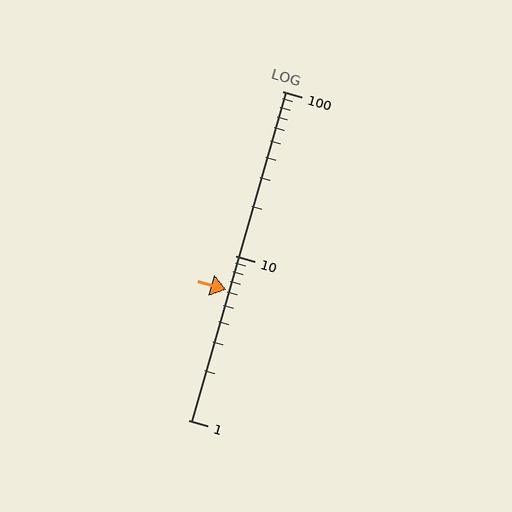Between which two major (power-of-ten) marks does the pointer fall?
The pointer is between 1 and 10.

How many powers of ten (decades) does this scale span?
The scale spans 2 decades, from 1 to 100.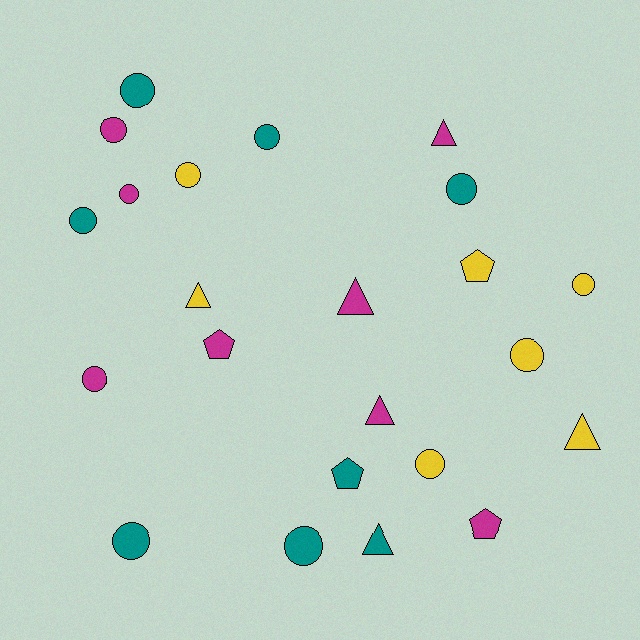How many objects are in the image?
There are 23 objects.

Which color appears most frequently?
Magenta, with 8 objects.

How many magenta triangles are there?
There are 3 magenta triangles.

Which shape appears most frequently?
Circle, with 13 objects.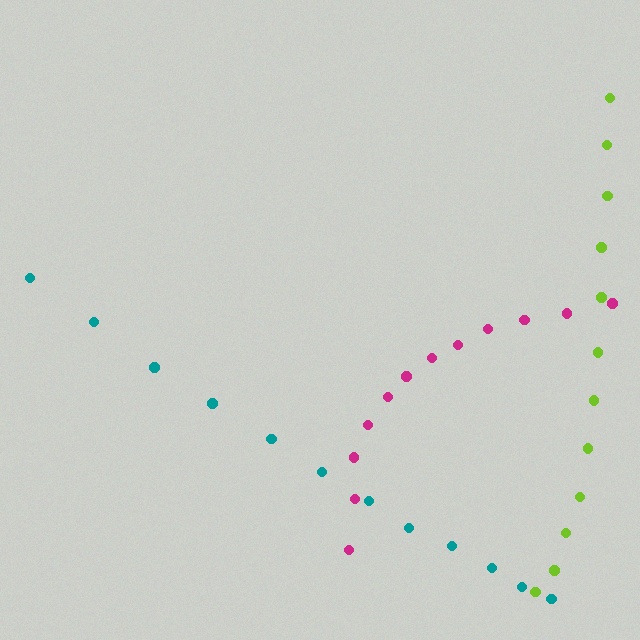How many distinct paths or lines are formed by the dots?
There are 3 distinct paths.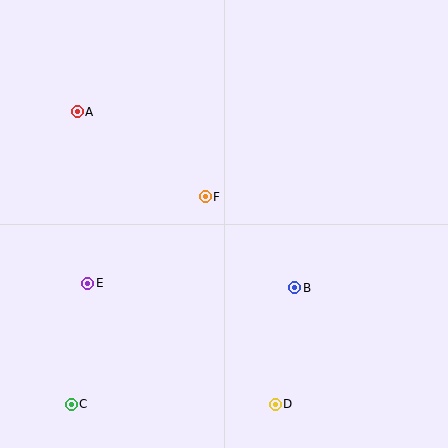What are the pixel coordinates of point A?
Point A is at (77, 112).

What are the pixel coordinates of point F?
Point F is at (205, 197).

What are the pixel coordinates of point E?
Point E is at (88, 283).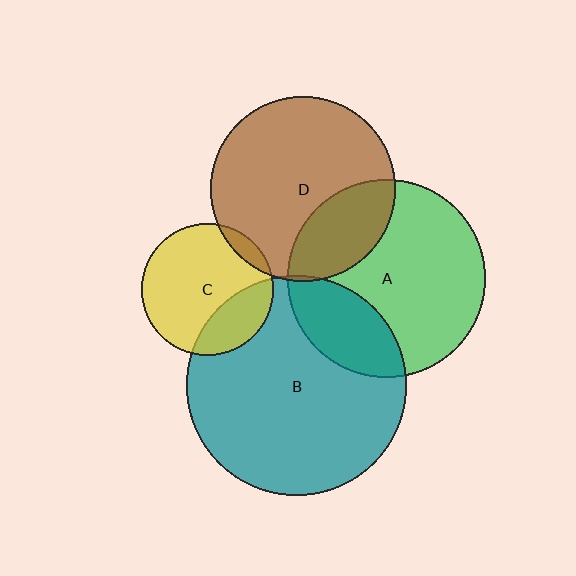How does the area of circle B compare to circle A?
Approximately 1.2 times.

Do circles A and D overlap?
Yes.